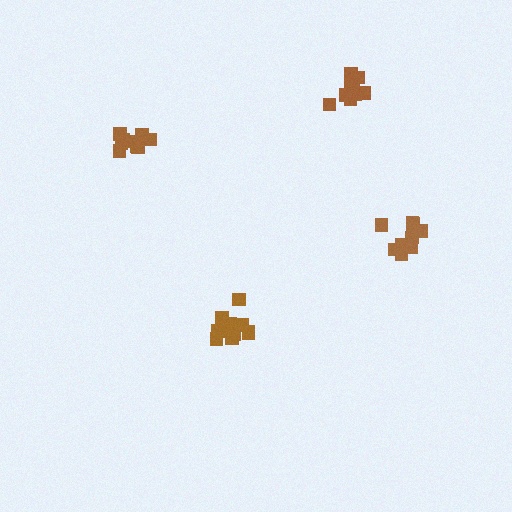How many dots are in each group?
Group 1: 9 dots, Group 2: 9 dots, Group 3: 9 dots, Group 4: 11 dots (38 total).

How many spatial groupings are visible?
There are 4 spatial groupings.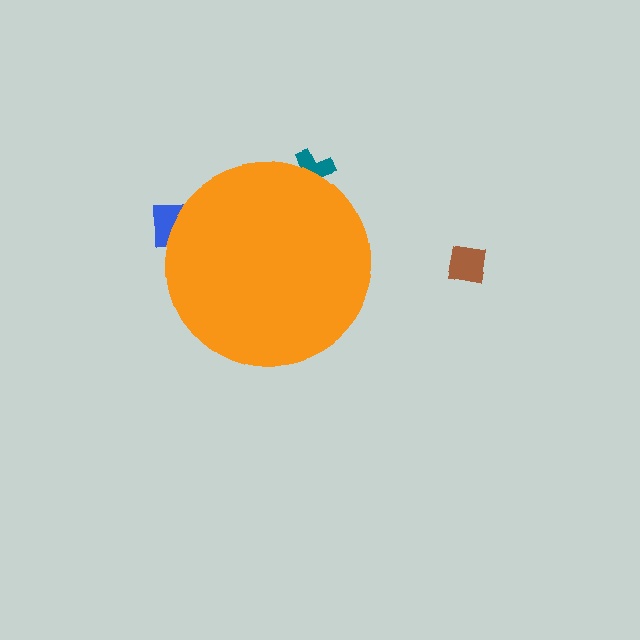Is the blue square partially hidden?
Yes, the blue square is partially hidden behind the orange circle.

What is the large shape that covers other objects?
An orange circle.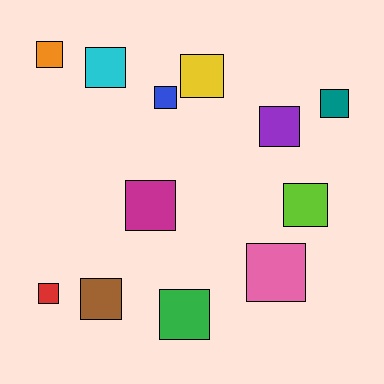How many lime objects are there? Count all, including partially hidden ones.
There is 1 lime object.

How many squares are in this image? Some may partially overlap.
There are 12 squares.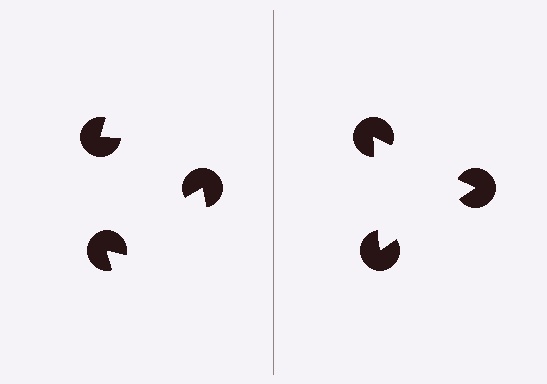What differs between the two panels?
The pac-man discs are positioned identically on both sides; only the wedge orientations differ. On the right they align to a triangle; on the left they are misaligned.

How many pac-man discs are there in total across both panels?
6 — 3 on each side.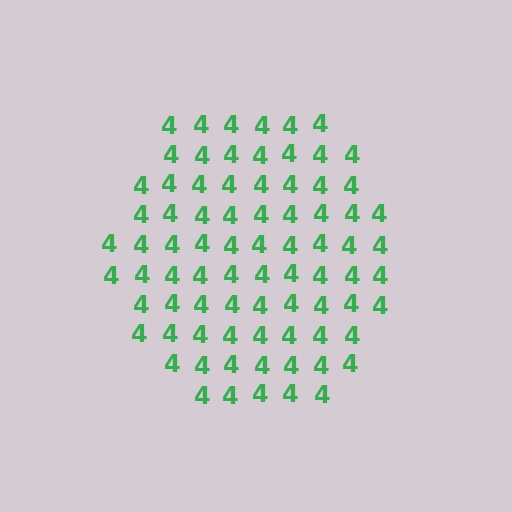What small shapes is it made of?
It is made of small digit 4's.